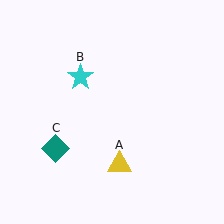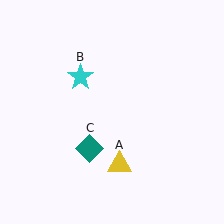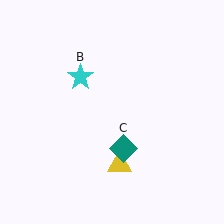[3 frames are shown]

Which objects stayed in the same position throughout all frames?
Yellow triangle (object A) and cyan star (object B) remained stationary.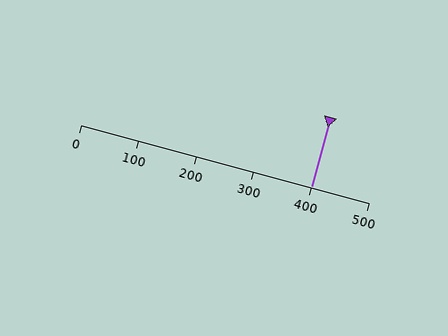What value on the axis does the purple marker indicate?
The marker indicates approximately 400.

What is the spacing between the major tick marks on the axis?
The major ticks are spaced 100 apart.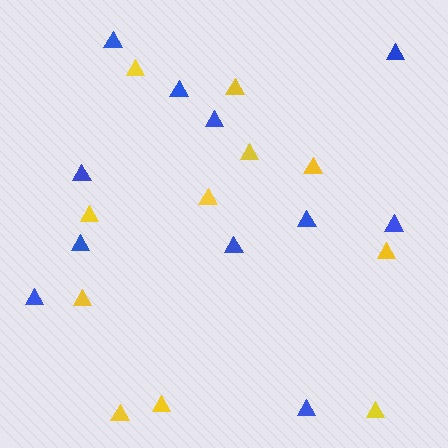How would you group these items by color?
There are 2 groups: one group of yellow triangles (11) and one group of blue triangles (11).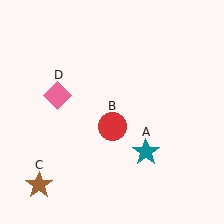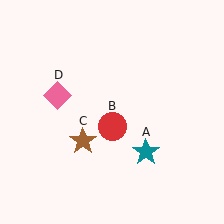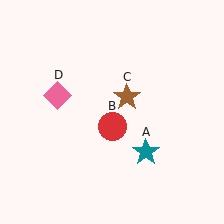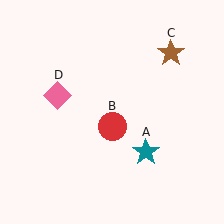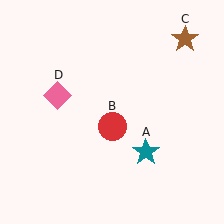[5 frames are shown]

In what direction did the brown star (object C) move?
The brown star (object C) moved up and to the right.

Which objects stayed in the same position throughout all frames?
Teal star (object A) and red circle (object B) and pink diamond (object D) remained stationary.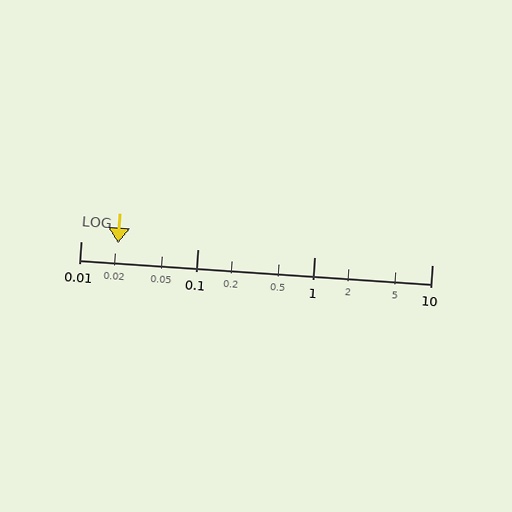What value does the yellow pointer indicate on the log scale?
The pointer indicates approximately 0.021.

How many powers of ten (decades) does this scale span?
The scale spans 3 decades, from 0.01 to 10.